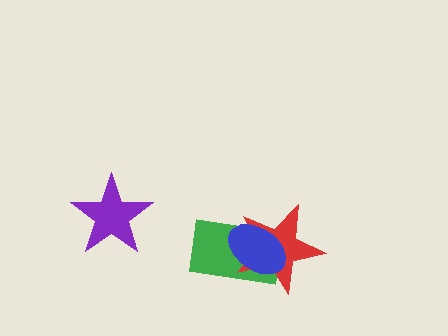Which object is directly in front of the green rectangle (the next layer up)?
The red star is directly in front of the green rectangle.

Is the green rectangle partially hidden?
Yes, it is partially covered by another shape.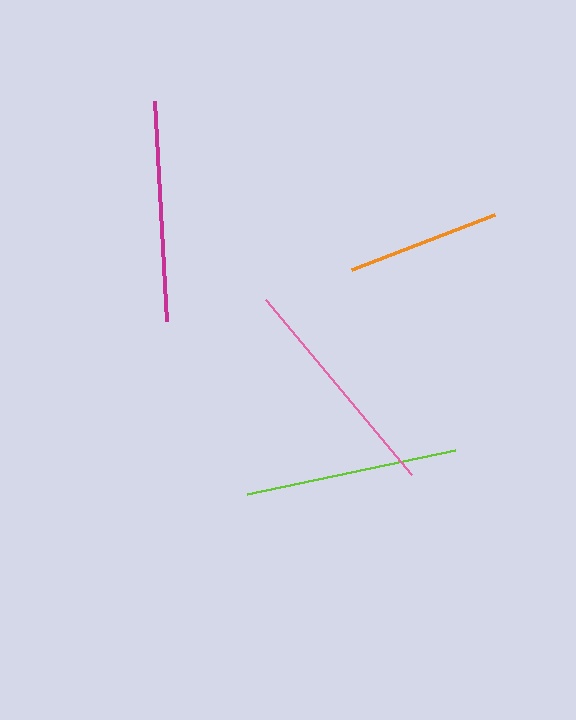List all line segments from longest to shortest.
From longest to shortest: pink, magenta, lime, orange.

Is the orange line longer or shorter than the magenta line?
The magenta line is longer than the orange line.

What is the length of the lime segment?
The lime segment is approximately 212 pixels long.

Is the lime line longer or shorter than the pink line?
The pink line is longer than the lime line.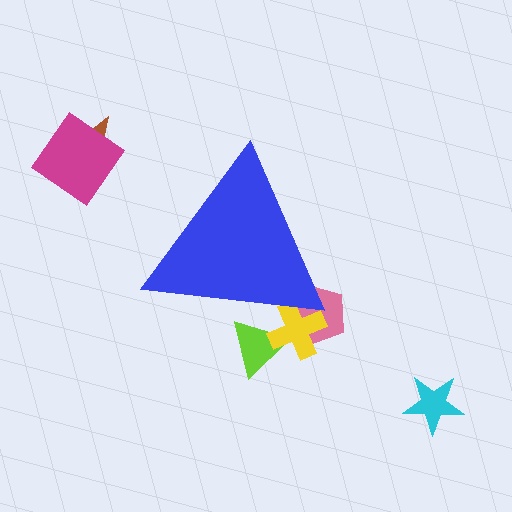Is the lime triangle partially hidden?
Yes, the lime triangle is partially hidden behind the blue triangle.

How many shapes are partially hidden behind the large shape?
3 shapes are partially hidden.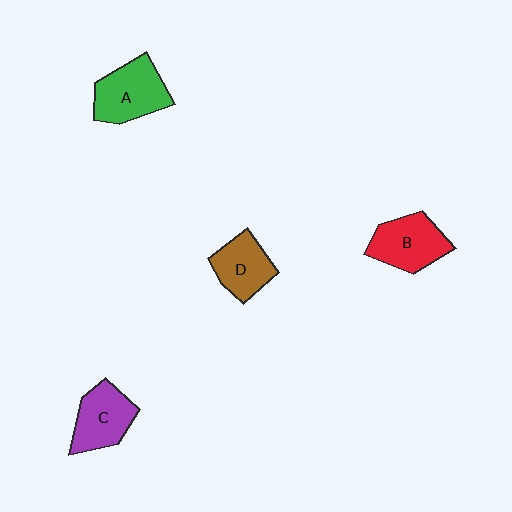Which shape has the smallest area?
Shape D (brown).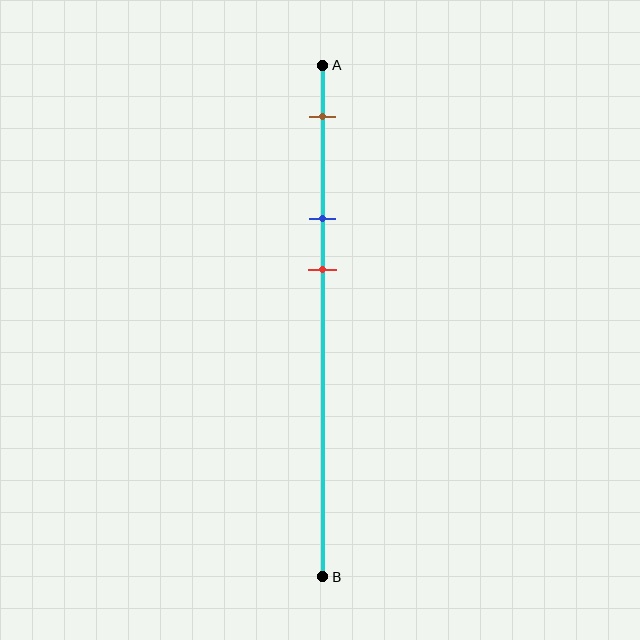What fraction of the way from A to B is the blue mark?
The blue mark is approximately 30% (0.3) of the way from A to B.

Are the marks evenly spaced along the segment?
Yes, the marks are approximately evenly spaced.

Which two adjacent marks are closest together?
The blue and red marks are the closest adjacent pair.